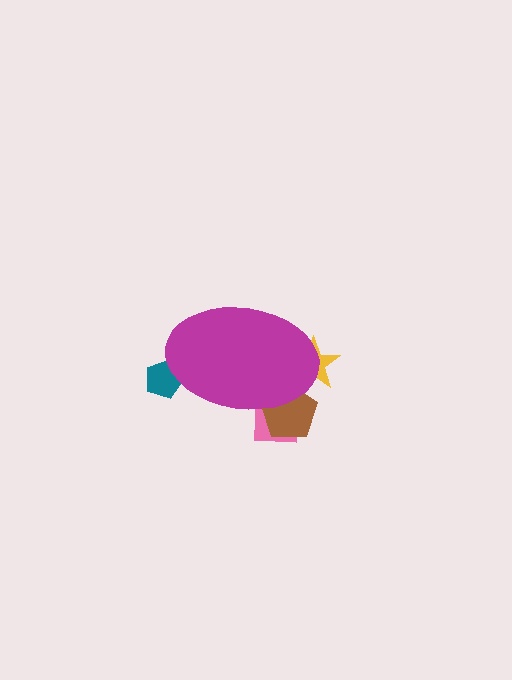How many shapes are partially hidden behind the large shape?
4 shapes are partially hidden.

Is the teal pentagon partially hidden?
Yes, the teal pentagon is partially hidden behind the magenta ellipse.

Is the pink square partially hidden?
Yes, the pink square is partially hidden behind the magenta ellipse.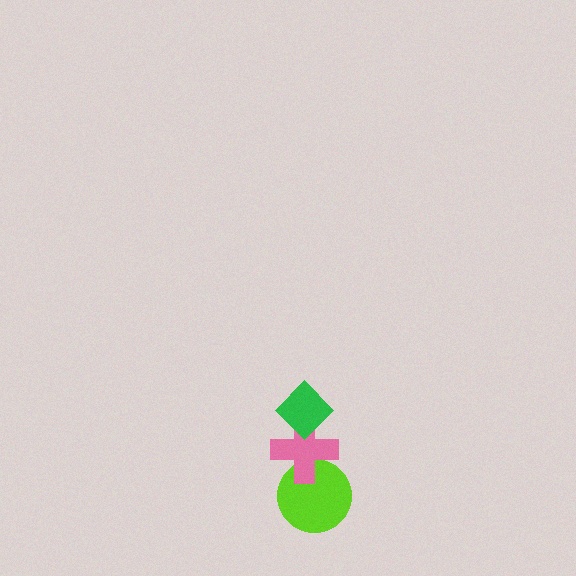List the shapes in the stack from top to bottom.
From top to bottom: the green diamond, the pink cross, the lime circle.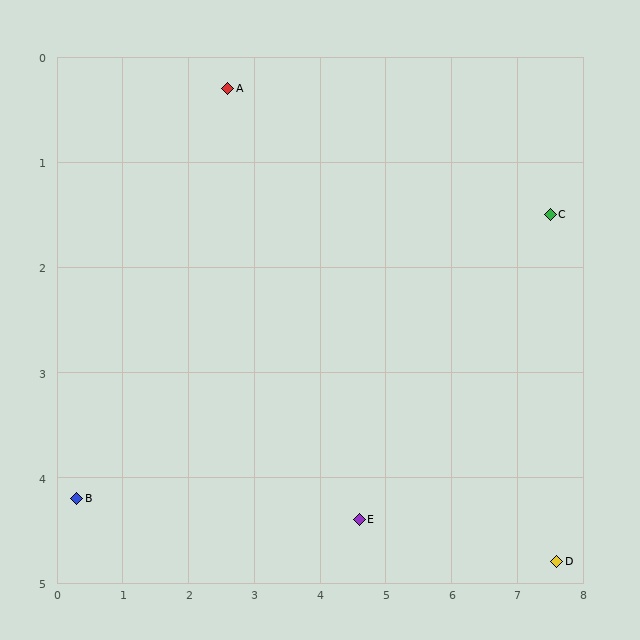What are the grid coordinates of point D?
Point D is at approximately (7.6, 4.8).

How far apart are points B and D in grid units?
Points B and D are about 7.3 grid units apart.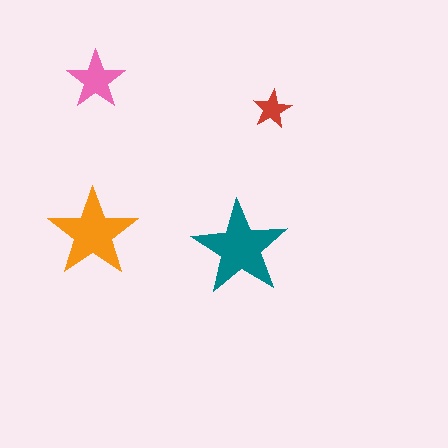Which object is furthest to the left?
The orange star is leftmost.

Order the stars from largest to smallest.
the teal one, the orange one, the pink one, the red one.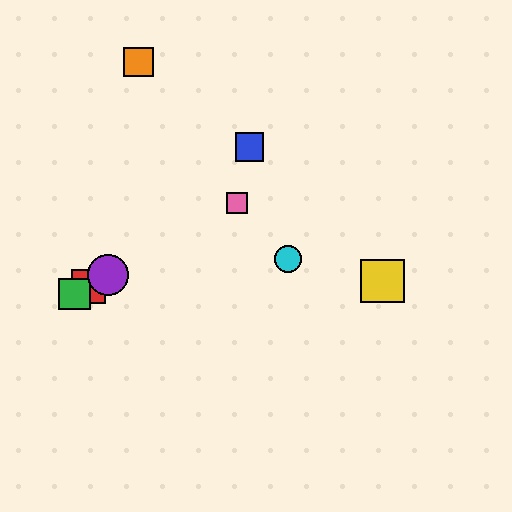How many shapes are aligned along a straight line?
4 shapes (the red square, the green square, the purple circle, the pink square) are aligned along a straight line.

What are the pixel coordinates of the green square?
The green square is at (75, 294).